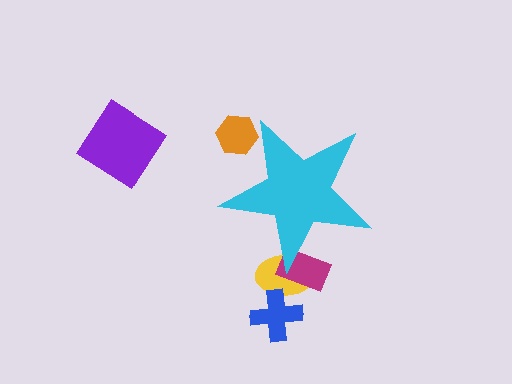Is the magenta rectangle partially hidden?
Yes, the magenta rectangle is partially hidden behind the cyan star.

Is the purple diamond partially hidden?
No, the purple diamond is fully visible.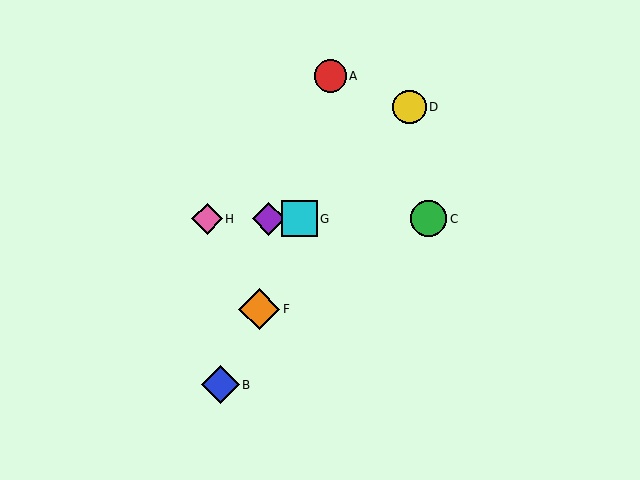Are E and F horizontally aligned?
No, E is at y≈219 and F is at y≈309.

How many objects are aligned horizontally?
4 objects (C, E, G, H) are aligned horizontally.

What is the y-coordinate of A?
Object A is at y≈76.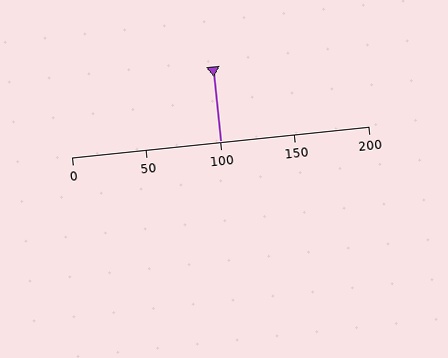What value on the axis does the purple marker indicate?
The marker indicates approximately 100.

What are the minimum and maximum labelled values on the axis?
The axis runs from 0 to 200.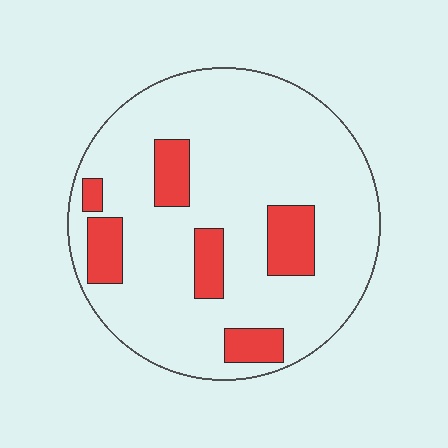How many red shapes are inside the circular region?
6.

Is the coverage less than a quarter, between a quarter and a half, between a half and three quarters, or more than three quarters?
Less than a quarter.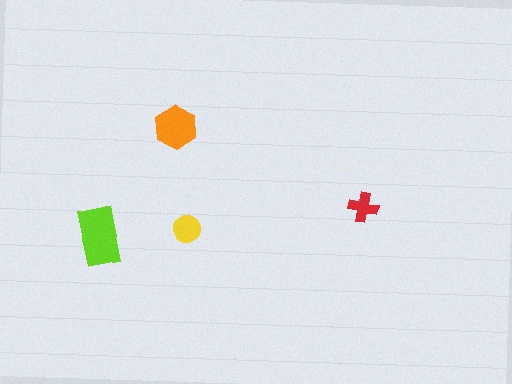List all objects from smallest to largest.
The red cross, the yellow circle, the orange hexagon, the lime rectangle.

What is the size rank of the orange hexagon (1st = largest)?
2nd.